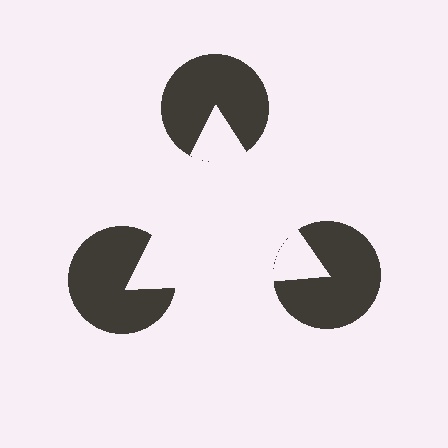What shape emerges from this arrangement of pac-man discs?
An illusory triangle — its edges are inferred from the aligned wedge cuts in the pac-man discs, not physically drawn.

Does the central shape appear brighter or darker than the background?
It typically appears slightly brighter than the background, even though no actual brightness change is drawn.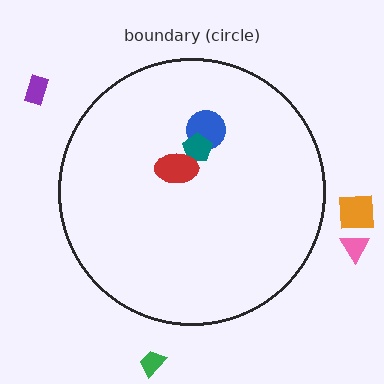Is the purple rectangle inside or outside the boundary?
Outside.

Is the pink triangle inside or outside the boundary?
Outside.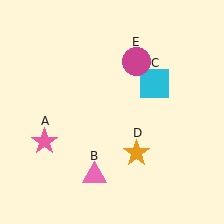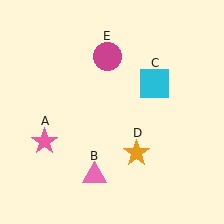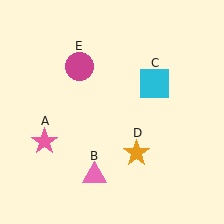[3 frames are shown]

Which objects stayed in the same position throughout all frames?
Pink star (object A) and pink triangle (object B) and cyan square (object C) and orange star (object D) remained stationary.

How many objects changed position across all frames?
1 object changed position: magenta circle (object E).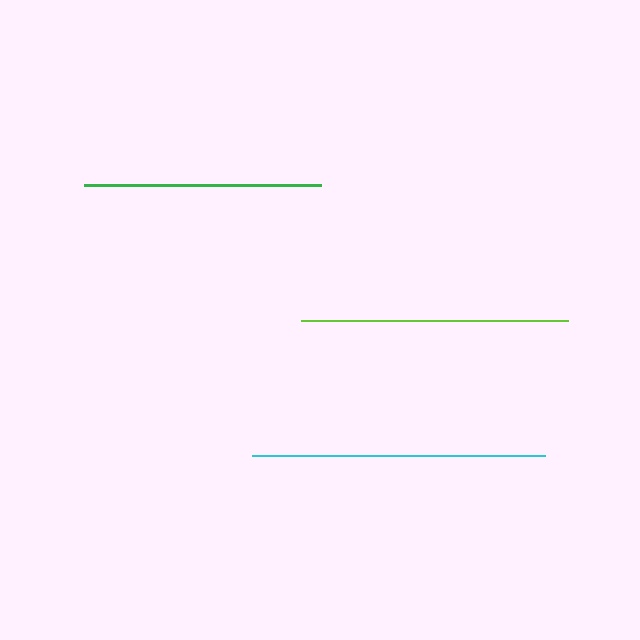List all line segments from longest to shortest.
From longest to shortest: cyan, lime, green.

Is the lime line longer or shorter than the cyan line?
The cyan line is longer than the lime line.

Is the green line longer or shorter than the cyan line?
The cyan line is longer than the green line.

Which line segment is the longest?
The cyan line is the longest at approximately 293 pixels.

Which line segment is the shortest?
The green line is the shortest at approximately 237 pixels.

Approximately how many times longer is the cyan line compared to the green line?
The cyan line is approximately 1.2 times the length of the green line.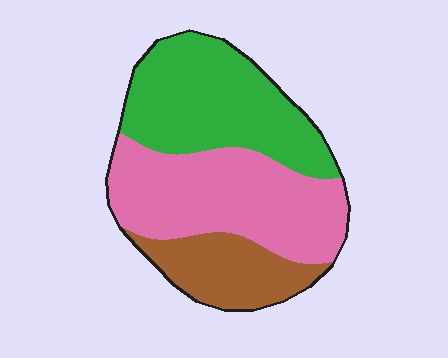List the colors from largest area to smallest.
From largest to smallest: pink, green, brown.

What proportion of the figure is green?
Green covers 38% of the figure.